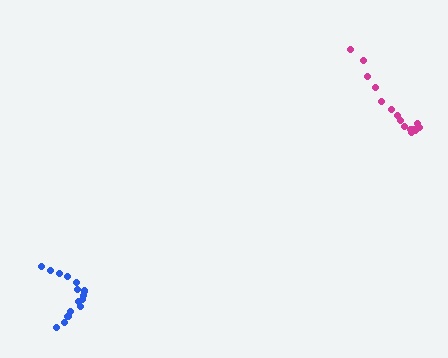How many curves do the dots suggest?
There are 2 distinct paths.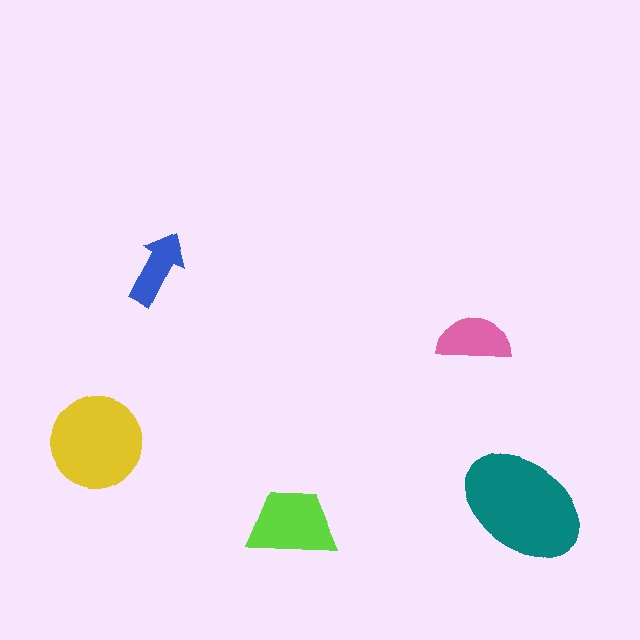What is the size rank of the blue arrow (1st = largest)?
5th.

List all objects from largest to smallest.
The teal ellipse, the yellow circle, the lime trapezoid, the pink semicircle, the blue arrow.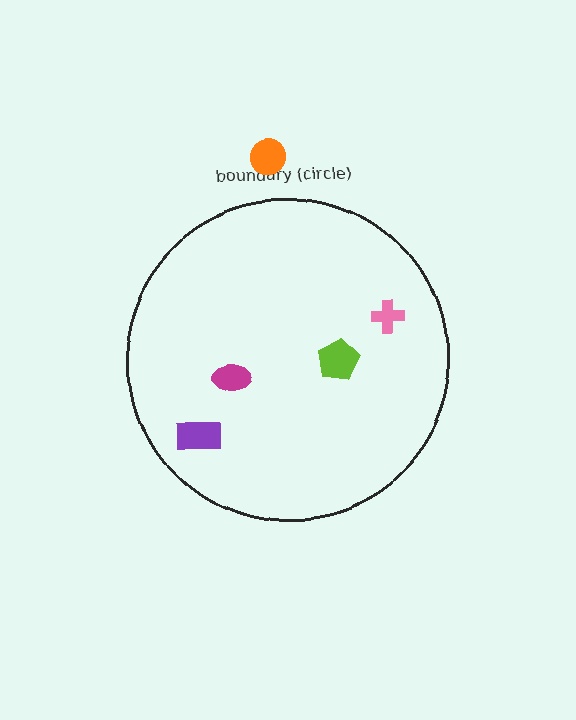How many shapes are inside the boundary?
4 inside, 1 outside.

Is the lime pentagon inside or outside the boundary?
Inside.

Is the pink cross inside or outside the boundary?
Inside.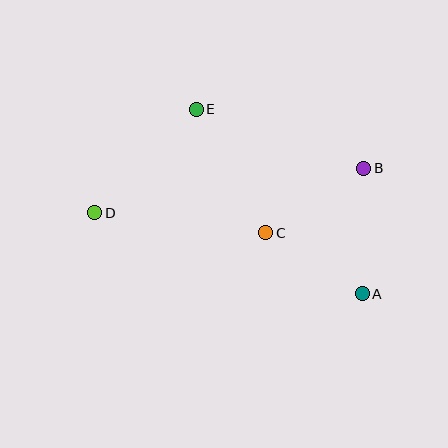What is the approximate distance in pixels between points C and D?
The distance between C and D is approximately 172 pixels.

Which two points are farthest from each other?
Points A and D are farthest from each other.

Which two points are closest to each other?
Points A and C are closest to each other.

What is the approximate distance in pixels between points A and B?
The distance between A and B is approximately 126 pixels.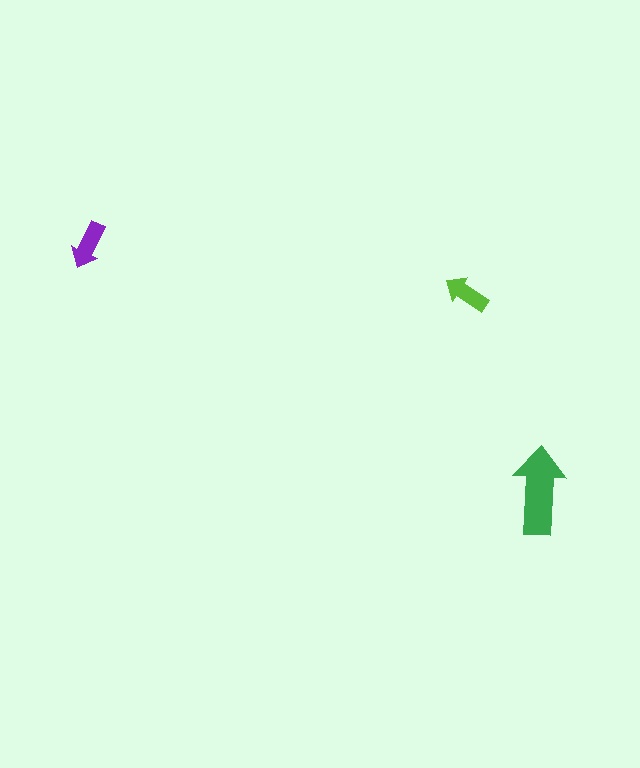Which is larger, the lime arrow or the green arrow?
The green one.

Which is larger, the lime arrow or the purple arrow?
The purple one.